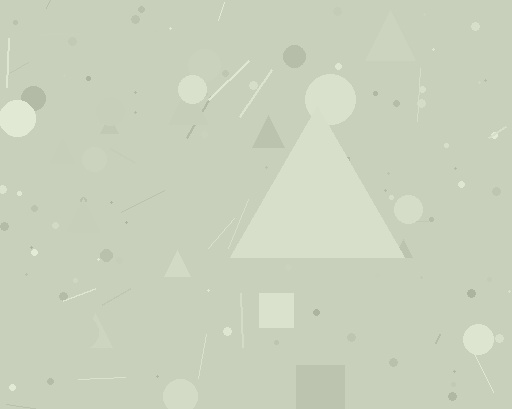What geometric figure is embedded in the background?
A triangle is embedded in the background.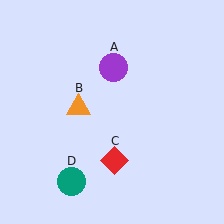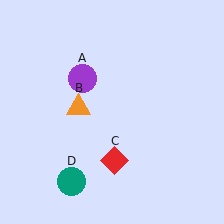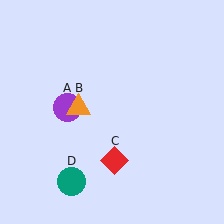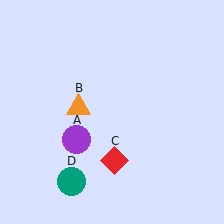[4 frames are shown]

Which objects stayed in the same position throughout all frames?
Orange triangle (object B) and red diamond (object C) and teal circle (object D) remained stationary.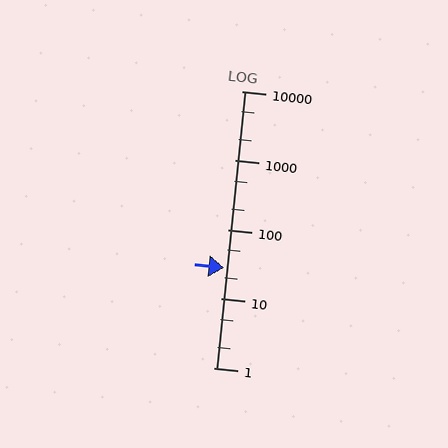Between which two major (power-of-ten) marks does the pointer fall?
The pointer is between 10 and 100.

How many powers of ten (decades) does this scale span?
The scale spans 4 decades, from 1 to 10000.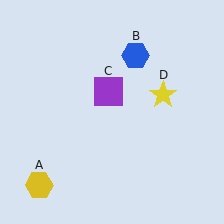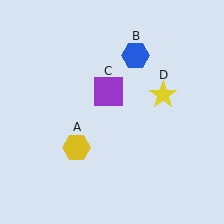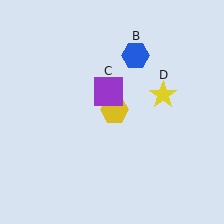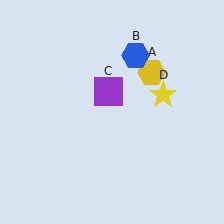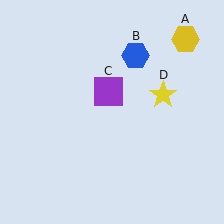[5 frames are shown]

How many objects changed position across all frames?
1 object changed position: yellow hexagon (object A).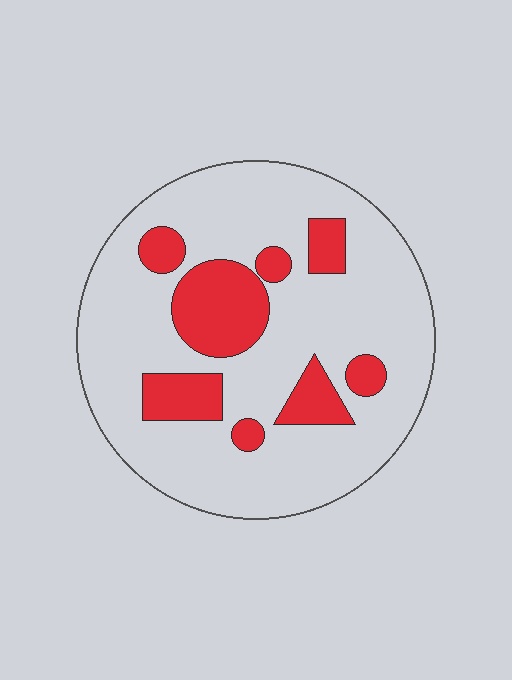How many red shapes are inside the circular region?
8.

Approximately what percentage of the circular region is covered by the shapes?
Approximately 20%.